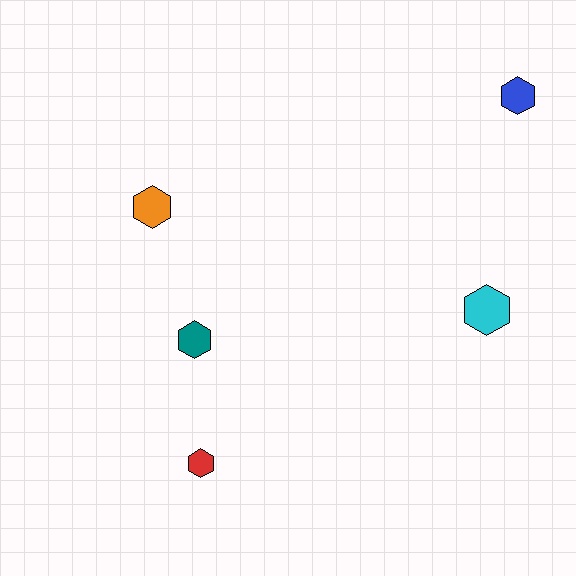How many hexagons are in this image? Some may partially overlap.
There are 5 hexagons.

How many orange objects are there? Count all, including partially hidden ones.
There is 1 orange object.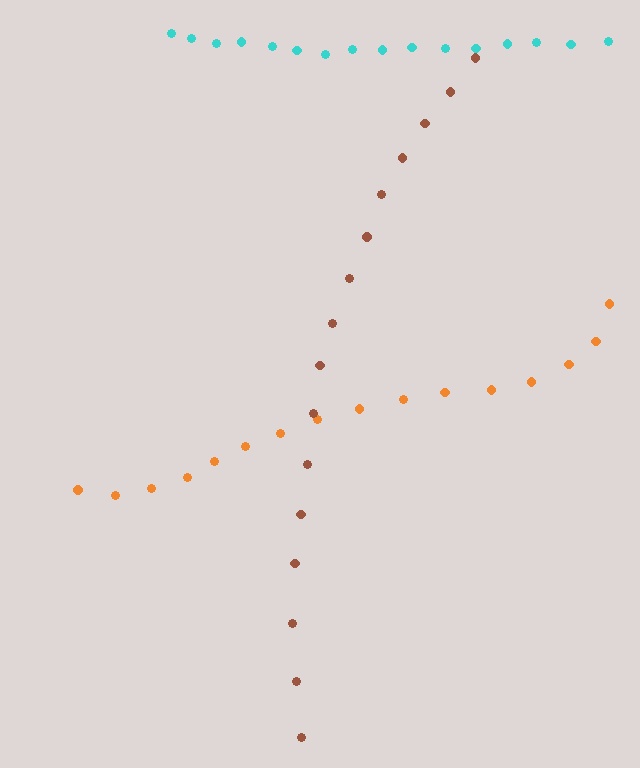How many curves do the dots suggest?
There are 3 distinct paths.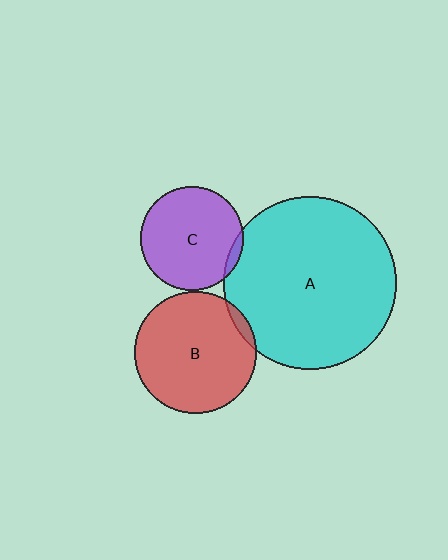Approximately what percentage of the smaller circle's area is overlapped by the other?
Approximately 5%.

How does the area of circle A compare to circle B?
Approximately 2.0 times.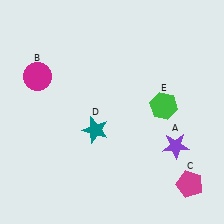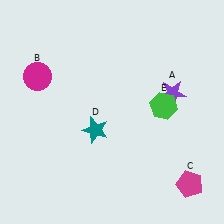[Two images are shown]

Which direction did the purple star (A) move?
The purple star (A) moved up.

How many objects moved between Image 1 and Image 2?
1 object moved between the two images.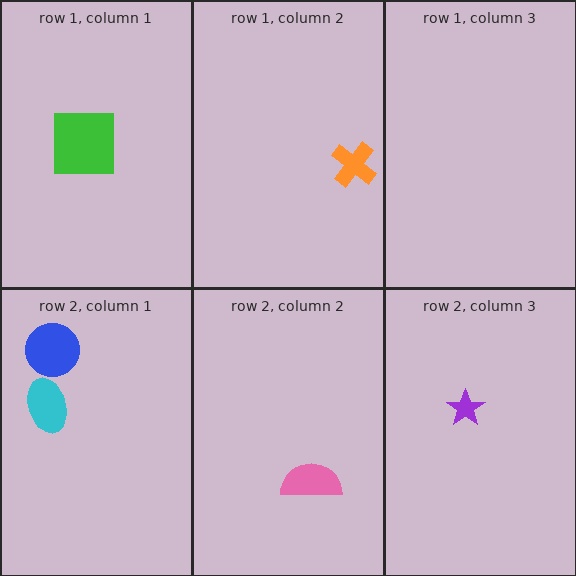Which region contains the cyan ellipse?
The row 2, column 1 region.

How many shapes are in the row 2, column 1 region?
2.